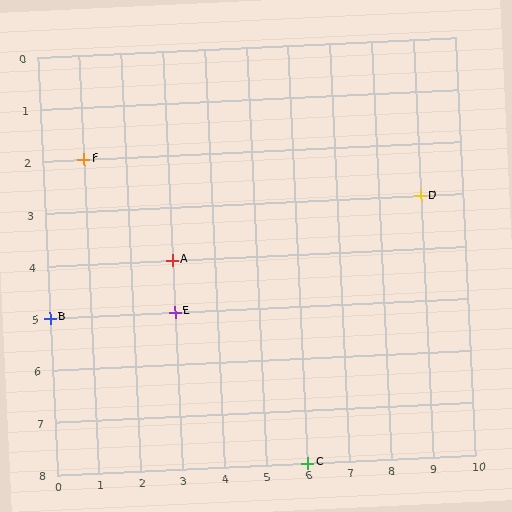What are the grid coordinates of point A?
Point A is at grid coordinates (3, 4).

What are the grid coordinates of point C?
Point C is at grid coordinates (6, 8).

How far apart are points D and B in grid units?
Points D and B are 9 columns and 2 rows apart (about 9.2 grid units diagonally).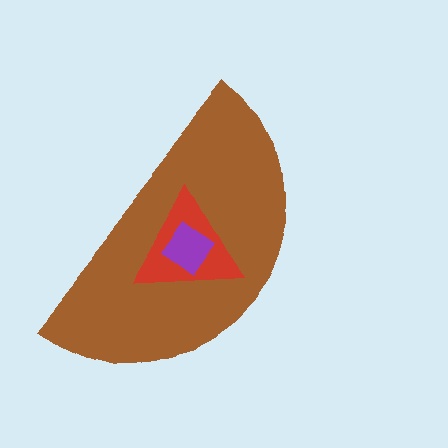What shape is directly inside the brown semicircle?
The red triangle.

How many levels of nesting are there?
3.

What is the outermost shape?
The brown semicircle.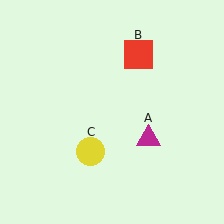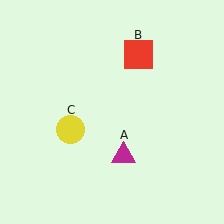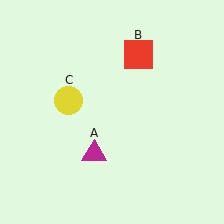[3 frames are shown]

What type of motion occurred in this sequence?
The magenta triangle (object A), yellow circle (object C) rotated clockwise around the center of the scene.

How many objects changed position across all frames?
2 objects changed position: magenta triangle (object A), yellow circle (object C).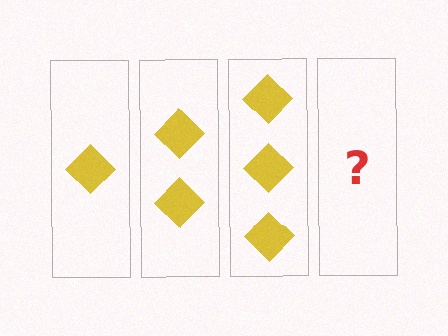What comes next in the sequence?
The next element should be 4 diamonds.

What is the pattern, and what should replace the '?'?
The pattern is that each step adds one more diamond. The '?' should be 4 diamonds.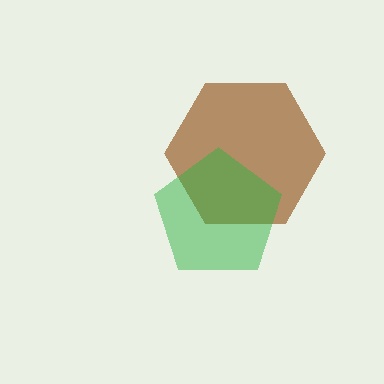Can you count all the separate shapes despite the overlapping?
Yes, there are 2 separate shapes.